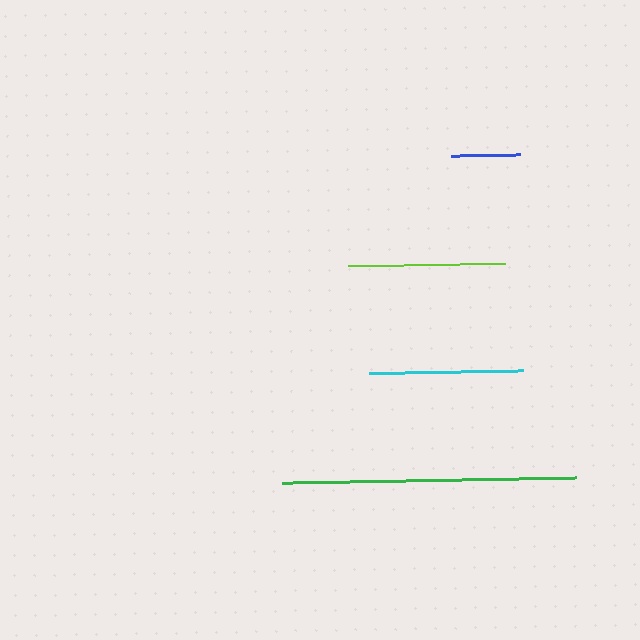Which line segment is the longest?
The green line is the longest at approximately 294 pixels.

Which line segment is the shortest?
The blue line is the shortest at approximately 69 pixels.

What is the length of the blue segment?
The blue segment is approximately 69 pixels long.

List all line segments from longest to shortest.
From longest to shortest: green, lime, cyan, blue.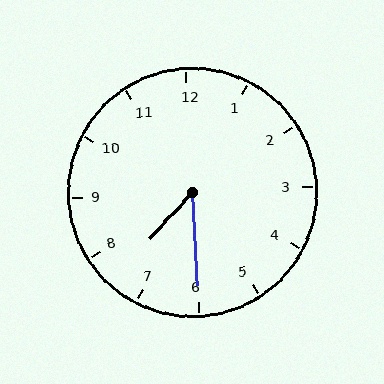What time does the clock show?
7:30.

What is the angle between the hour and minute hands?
Approximately 45 degrees.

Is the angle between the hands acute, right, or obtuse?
It is acute.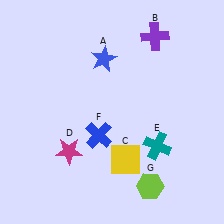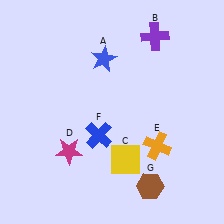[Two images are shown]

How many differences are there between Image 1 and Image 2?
There are 2 differences between the two images.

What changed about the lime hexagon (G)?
In Image 1, G is lime. In Image 2, it changed to brown.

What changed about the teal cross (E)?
In Image 1, E is teal. In Image 2, it changed to orange.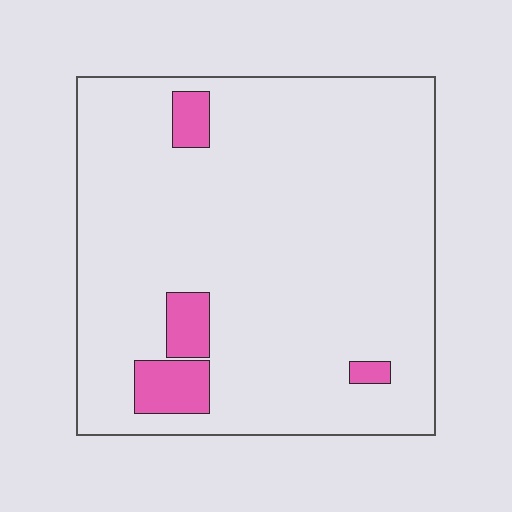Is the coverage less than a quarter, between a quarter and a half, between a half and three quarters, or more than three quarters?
Less than a quarter.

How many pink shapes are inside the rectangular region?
4.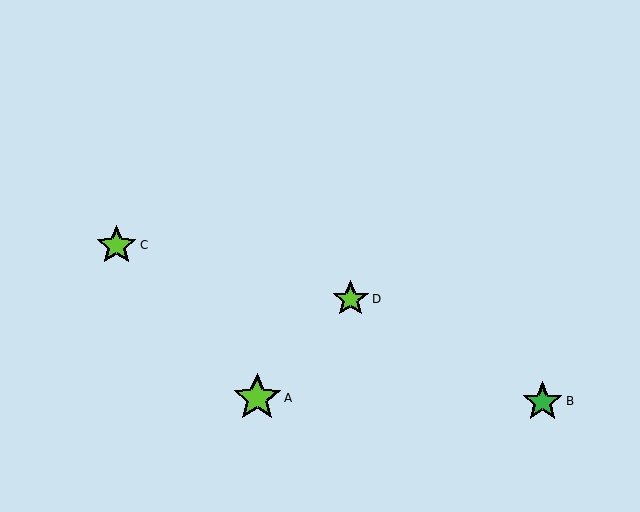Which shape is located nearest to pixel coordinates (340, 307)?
The lime star (labeled D) at (351, 299) is nearest to that location.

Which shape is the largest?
The lime star (labeled A) is the largest.